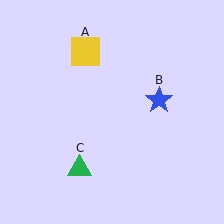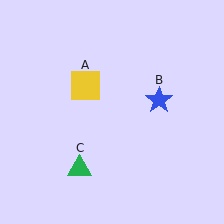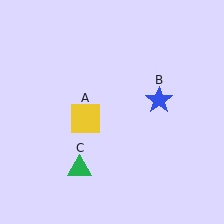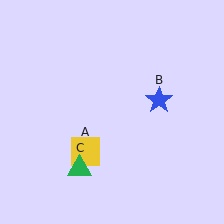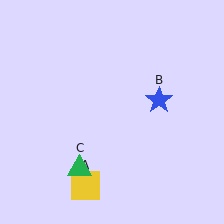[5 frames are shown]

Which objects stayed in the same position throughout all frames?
Blue star (object B) and green triangle (object C) remained stationary.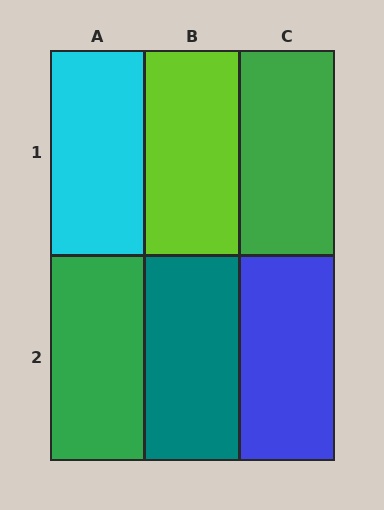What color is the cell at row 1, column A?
Cyan.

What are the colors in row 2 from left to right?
Green, teal, blue.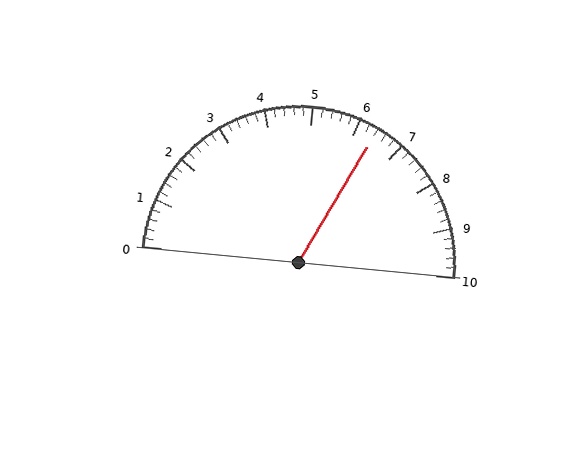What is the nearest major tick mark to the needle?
The nearest major tick mark is 6.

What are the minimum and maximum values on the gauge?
The gauge ranges from 0 to 10.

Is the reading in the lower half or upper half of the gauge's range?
The reading is in the upper half of the range (0 to 10).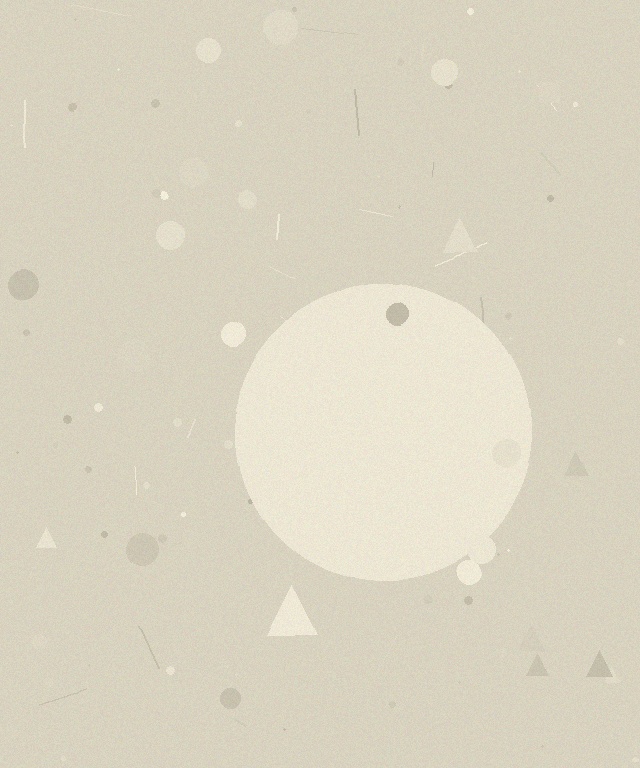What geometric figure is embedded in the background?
A circle is embedded in the background.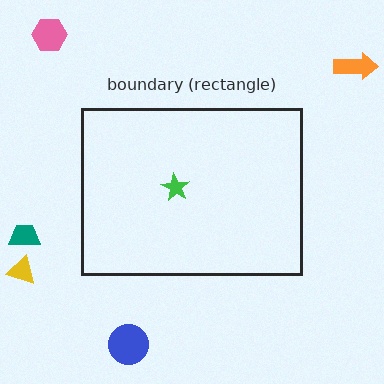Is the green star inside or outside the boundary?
Inside.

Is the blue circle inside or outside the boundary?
Outside.